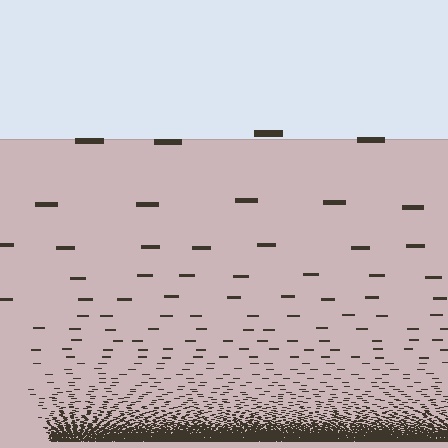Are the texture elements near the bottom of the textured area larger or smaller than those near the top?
Smaller. The gradient is inverted — elements near the bottom are smaller and denser.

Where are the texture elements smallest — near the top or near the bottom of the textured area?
Near the bottom.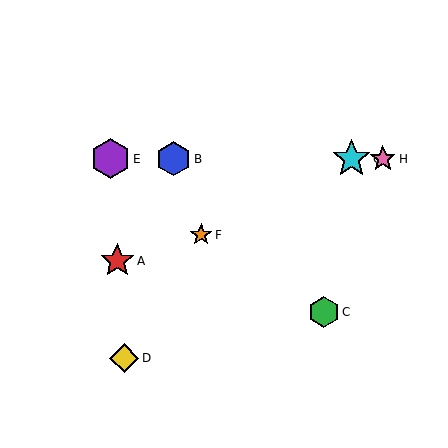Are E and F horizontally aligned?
No, E is at y≈159 and F is at y≈235.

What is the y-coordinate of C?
Object C is at y≈312.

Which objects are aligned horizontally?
Objects B, E, G, H are aligned horizontally.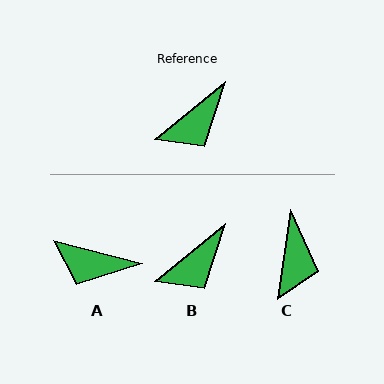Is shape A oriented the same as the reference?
No, it is off by about 54 degrees.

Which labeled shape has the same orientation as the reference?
B.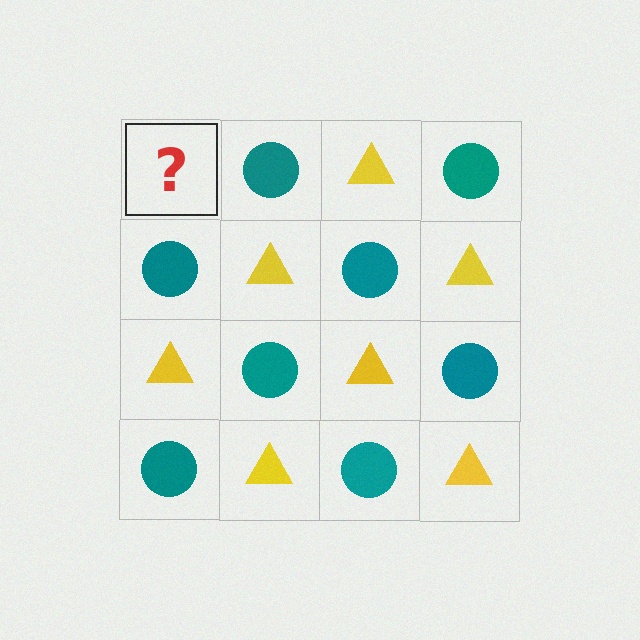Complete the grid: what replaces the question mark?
The question mark should be replaced with a yellow triangle.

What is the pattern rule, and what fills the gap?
The rule is that it alternates yellow triangle and teal circle in a checkerboard pattern. The gap should be filled with a yellow triangle.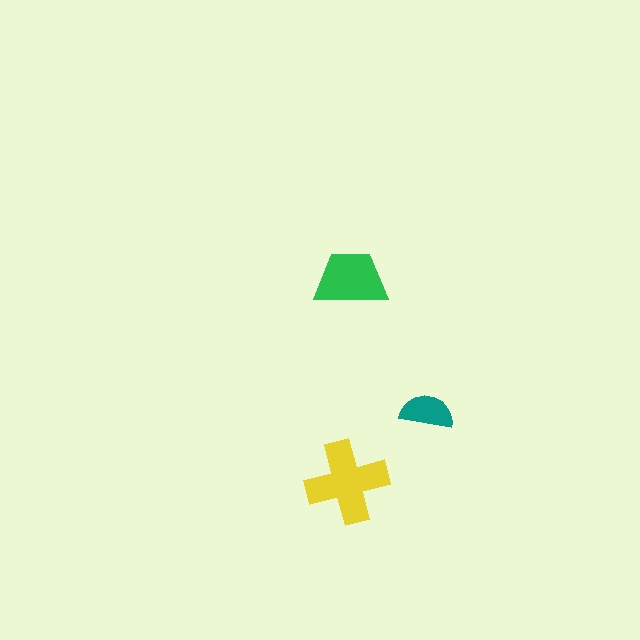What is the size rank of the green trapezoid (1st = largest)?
2nd.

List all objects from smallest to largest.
The teal semicircle, the green trapezoid, the yellow cross.